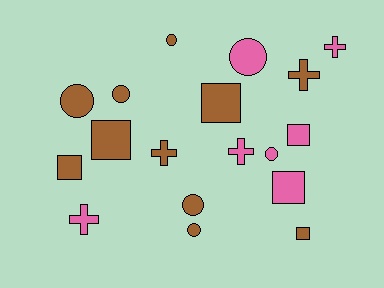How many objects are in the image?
There are 18 objects.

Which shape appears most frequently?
Circle, with 7 objects.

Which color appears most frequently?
Brown, with 11 objects.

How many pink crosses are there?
There are 3 pink crosses.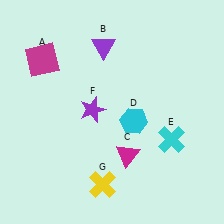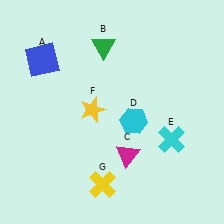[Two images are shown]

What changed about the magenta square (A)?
In Image 1, A is magenta. In Image 2, it changed to blue.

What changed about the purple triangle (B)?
In Image 1, B is purple. In Image 2, it changed to green.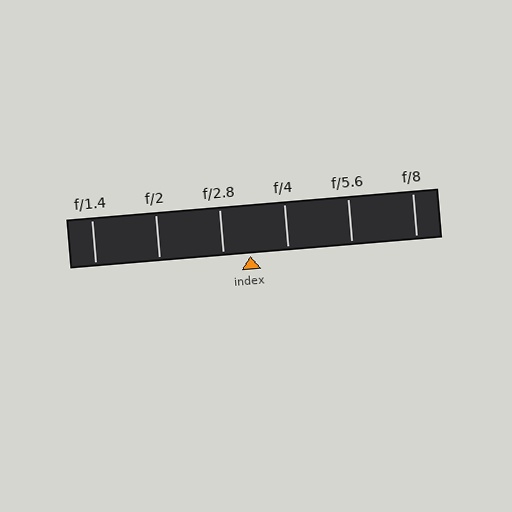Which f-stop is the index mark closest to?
The index mark is closest to f/2.8.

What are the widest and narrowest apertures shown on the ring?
The widest aperture shown is f/1.4 and the narrowest is f/8.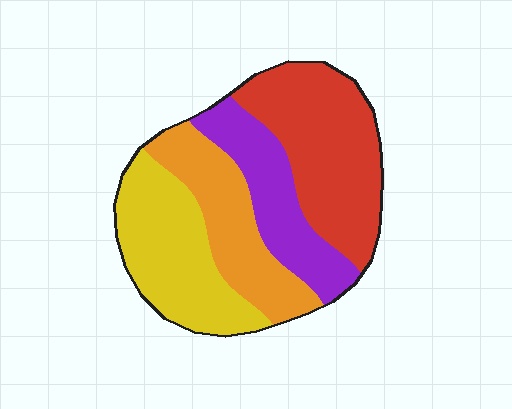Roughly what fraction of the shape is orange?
Orange takes up about one fifth (1/5) of the shape.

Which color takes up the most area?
Red, at roughly 30%.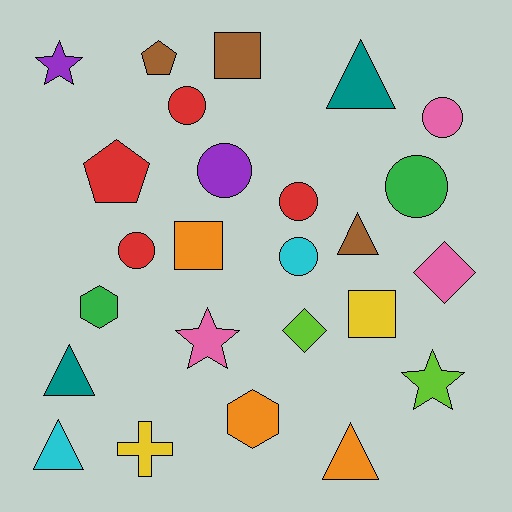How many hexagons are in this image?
There are 2 hexagons.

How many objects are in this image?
There are 25 objects.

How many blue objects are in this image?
There are no blue objects.